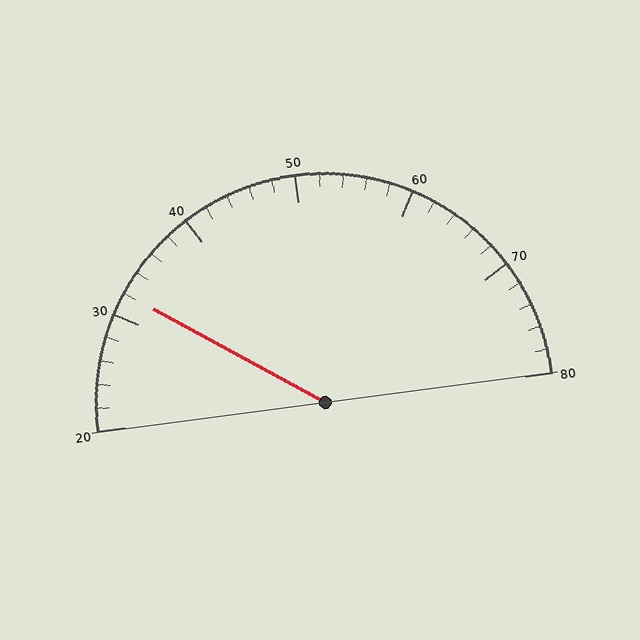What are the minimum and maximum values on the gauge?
The gauge ranges from 20 to 80.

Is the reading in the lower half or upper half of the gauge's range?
The reading is in the lower half of the range (20 to 80).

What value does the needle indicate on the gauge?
The needle indicates approximately 32.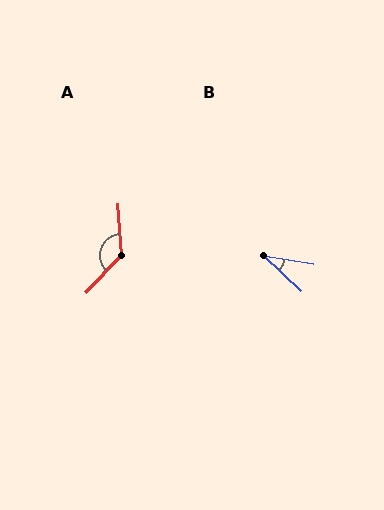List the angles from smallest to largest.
B (33°), A (133°).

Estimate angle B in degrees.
Approximately 33 degrees.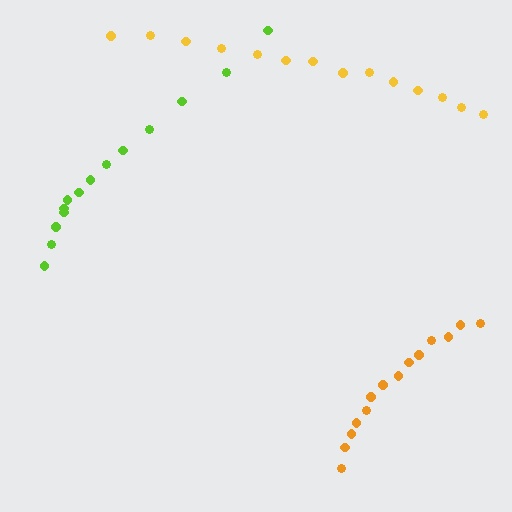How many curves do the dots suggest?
There are 3 distinct paths.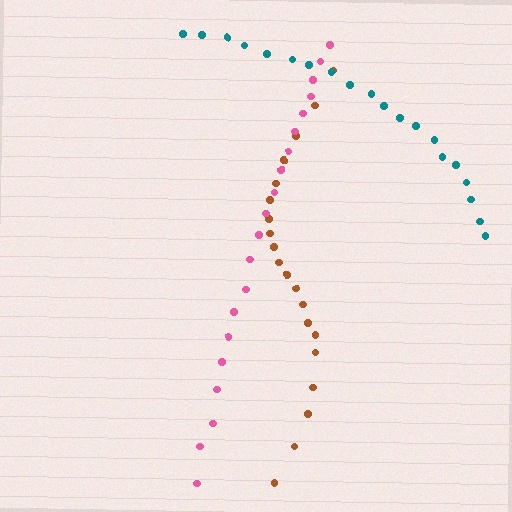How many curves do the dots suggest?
There are 3 distinct paths.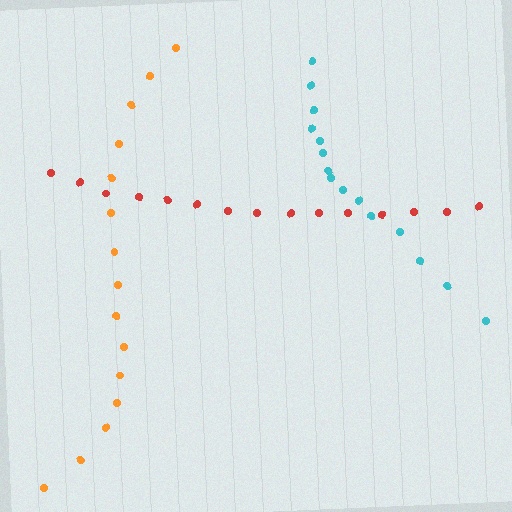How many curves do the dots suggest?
There are 3 distinct paths.